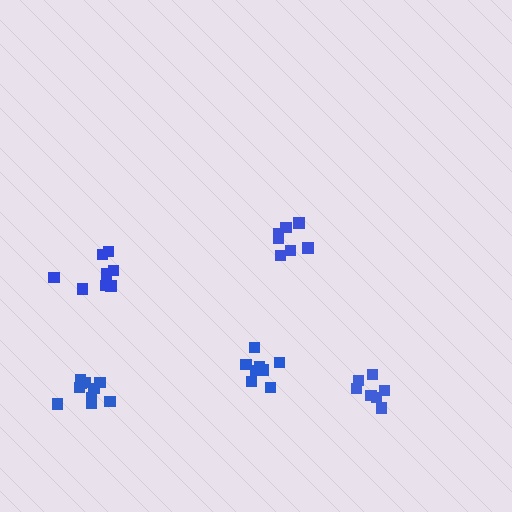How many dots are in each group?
Group 1: 7 dots, Group 2: 7 dots, Group 3: 8 dots, Group 4: 10 dots, Group 5: 8 dots (40 total).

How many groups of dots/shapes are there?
There are 5 groups.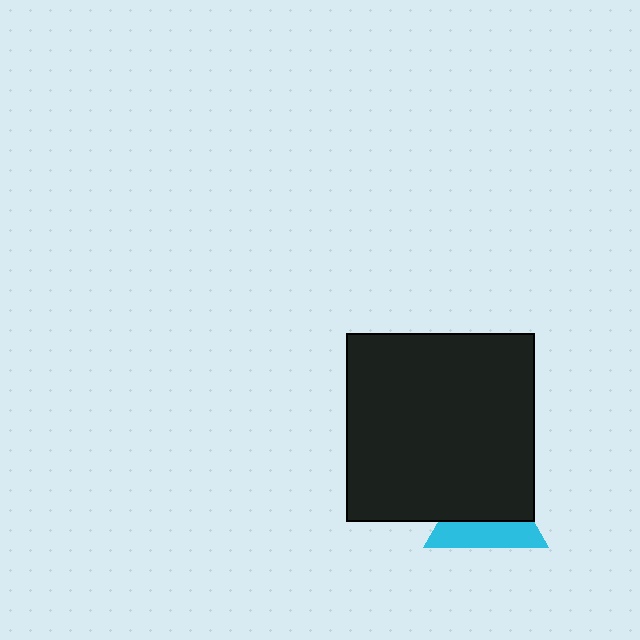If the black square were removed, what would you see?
You would see the complete cyan triangle.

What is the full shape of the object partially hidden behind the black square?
The partially hidden object is a cyan triangle.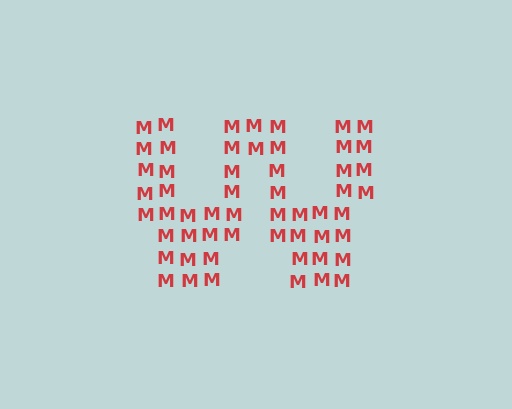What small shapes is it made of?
It is made of small letter M's.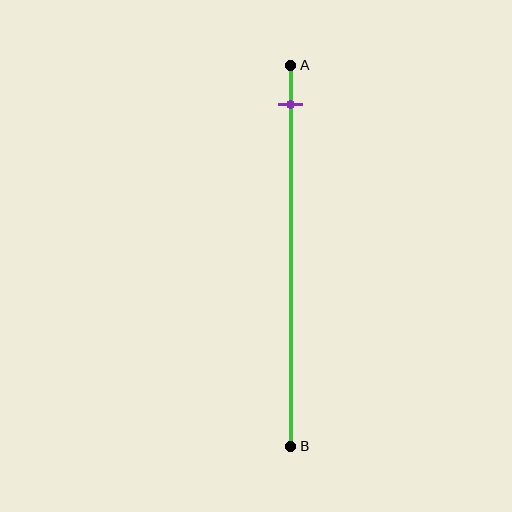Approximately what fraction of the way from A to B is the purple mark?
The purple mark is approximately 10% of the way from A to B.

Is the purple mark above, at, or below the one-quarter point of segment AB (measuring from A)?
The purple mark is above the one-quarter point of segment AB.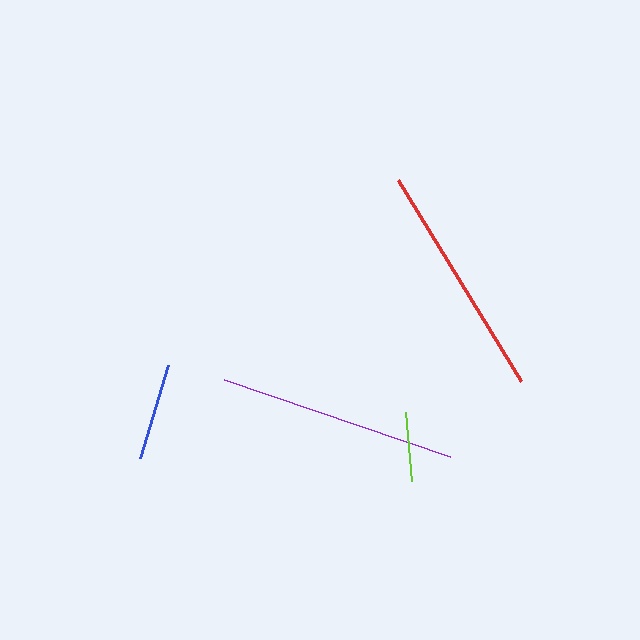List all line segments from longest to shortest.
From longest to shortest: purple, red, blue, lime.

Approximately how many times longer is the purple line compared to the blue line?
The purple line is approximately 2.5 times the length of the blue line.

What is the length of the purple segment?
The purple segment is approximately 238 pixels long.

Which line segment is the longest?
The purple line is the longest at approximately 238 pixels.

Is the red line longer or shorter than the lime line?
The red line is longer than the lime line.